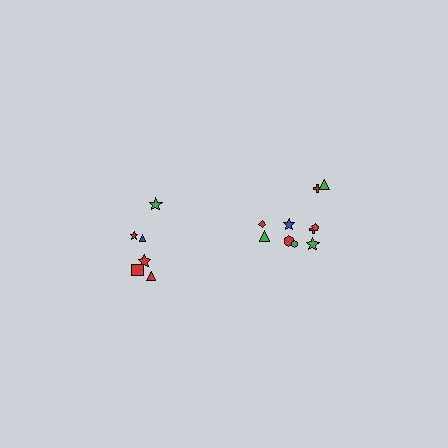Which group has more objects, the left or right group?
The right group.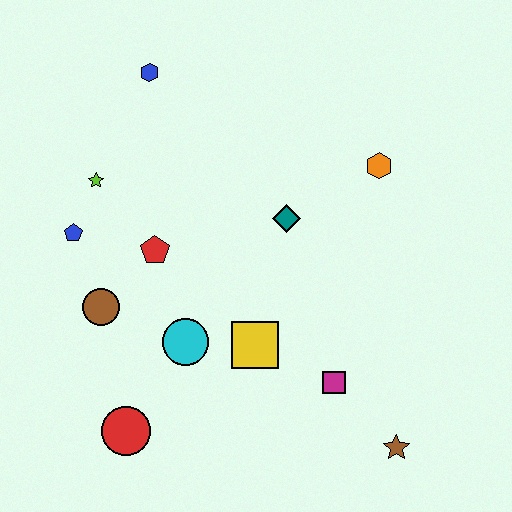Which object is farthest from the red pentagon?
The brown star is farthest from the red pentagon.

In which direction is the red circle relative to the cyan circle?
The red circle is below the cyan circle.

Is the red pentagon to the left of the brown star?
Yes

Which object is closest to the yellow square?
The cyan circle is closest to the yellow square.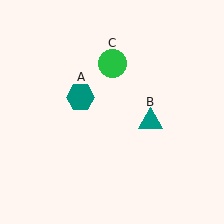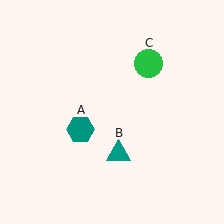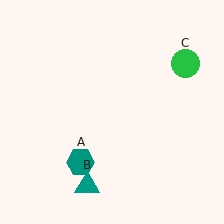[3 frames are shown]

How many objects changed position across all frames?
3 objects changed position: teal hexagon (object A), teal triangle (object B), green circle (object C).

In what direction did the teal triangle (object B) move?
The teal triangle (object B) moved down and to the left.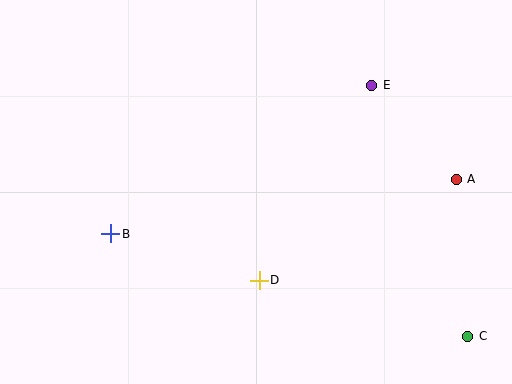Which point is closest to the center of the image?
Point D at (259, 280) is closest to the center.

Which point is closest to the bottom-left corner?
Point B is closest to the bottom-left corner.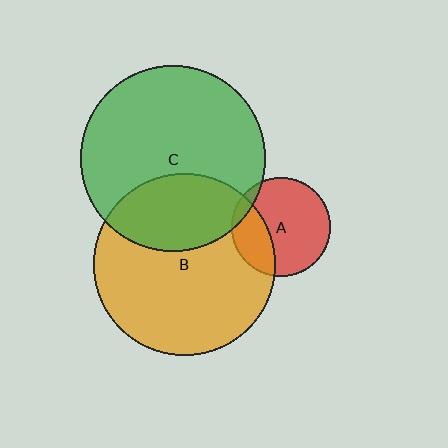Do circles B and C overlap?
Yes.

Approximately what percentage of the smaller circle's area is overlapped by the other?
Approximately 30%.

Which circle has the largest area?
Circle C (green).